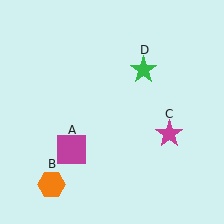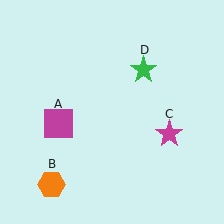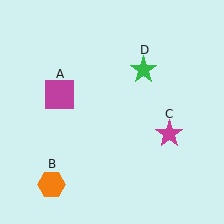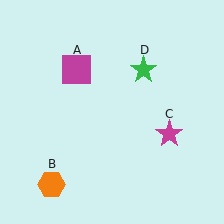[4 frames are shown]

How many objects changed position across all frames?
1 object changed position: magenta square (object A).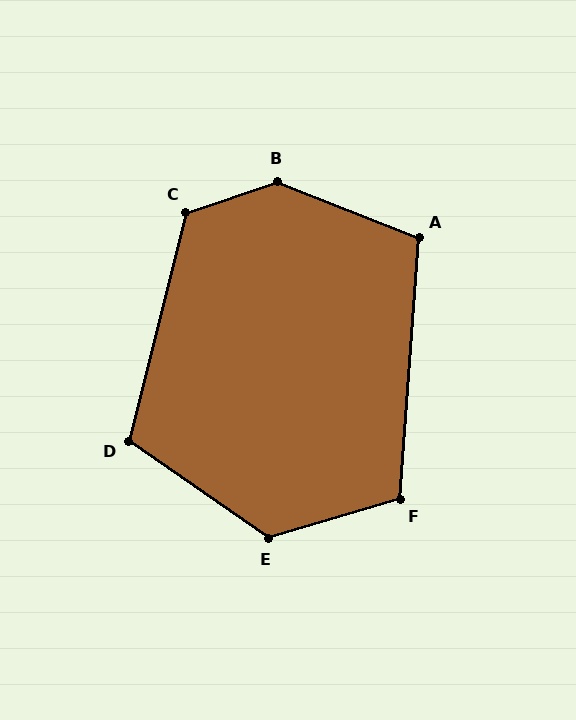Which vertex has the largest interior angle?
B, at approximately 139 degrees.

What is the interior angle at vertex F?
Approximately 110 degrees (obtuse).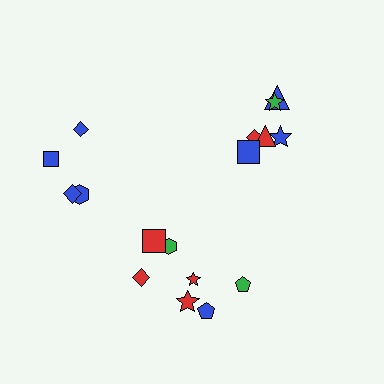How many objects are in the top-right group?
There are 6 objects.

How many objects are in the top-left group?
There are 4 objects.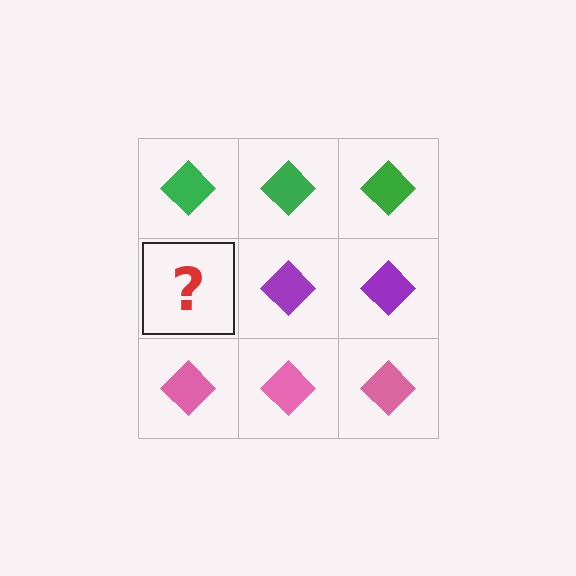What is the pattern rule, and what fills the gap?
The rule is that each row has a consistent color. The gap should be filled with a purple diamond.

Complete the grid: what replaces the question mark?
The question mark should be replaced with a purple diamond.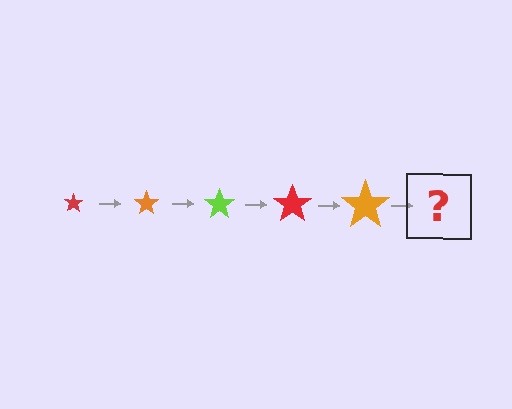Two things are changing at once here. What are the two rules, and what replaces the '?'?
The two rules are that the star grows larger each step and the color cycles through red, orange, and lime. The '?' should be a lime star, larger than the previous one.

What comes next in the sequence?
The next element should be a lime star, larger than the previous one.